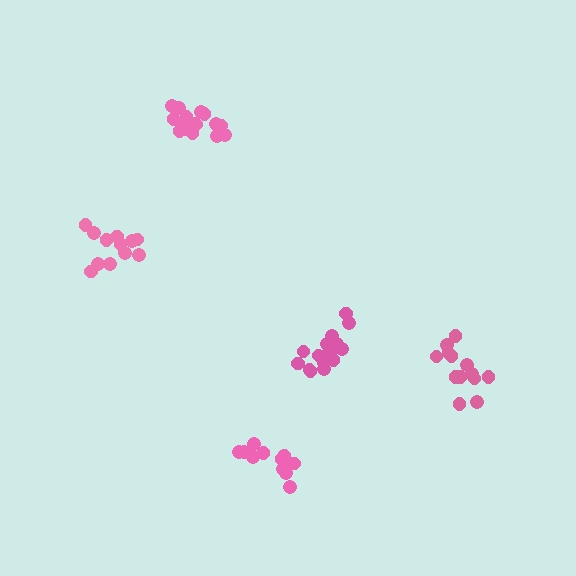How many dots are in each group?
Group 1: 12 dots, Group 2: 17 dots, Group 3: 13 dots, Group 4: 13 dots, Group 5: 18 dots (73 total).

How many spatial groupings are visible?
There are 5 spatial groupings.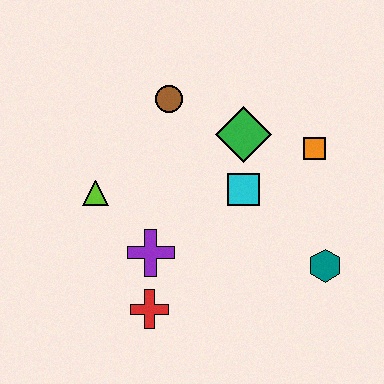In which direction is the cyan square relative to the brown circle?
The cyan square is below the brown circle.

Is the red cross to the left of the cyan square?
Yes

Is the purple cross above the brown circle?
No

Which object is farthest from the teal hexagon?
The lime triangle is farthest from the teal hexagon.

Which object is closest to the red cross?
The purple cross is closest to the red cross.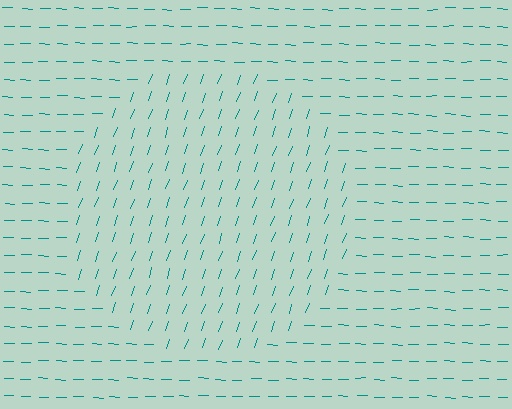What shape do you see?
I see a circle.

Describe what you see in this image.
The image is filled with small teal line segments. A circle region in the image has lines oriented differently from the surrounding lines, creating a visible texture boundary.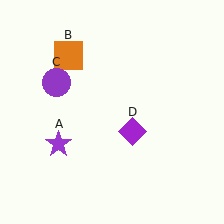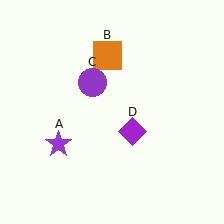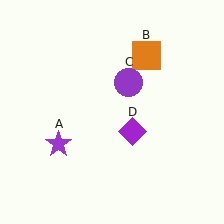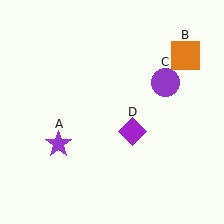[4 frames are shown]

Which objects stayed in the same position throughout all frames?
Purple star (object A) and purple diamond (object D) remained stationary.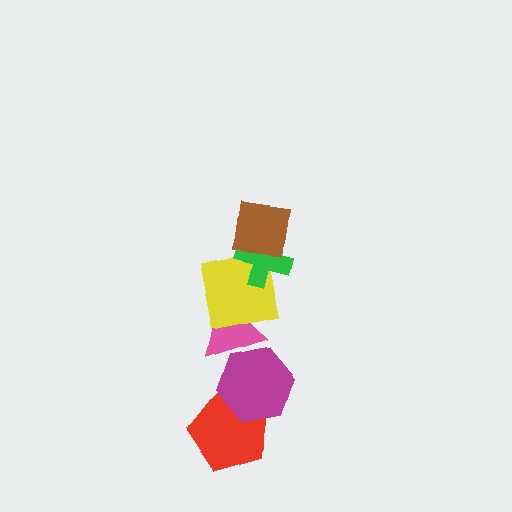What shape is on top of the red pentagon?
The magenta hexagon is on top of the red pentagon.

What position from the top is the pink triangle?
The pink triangle is 4th from the top.